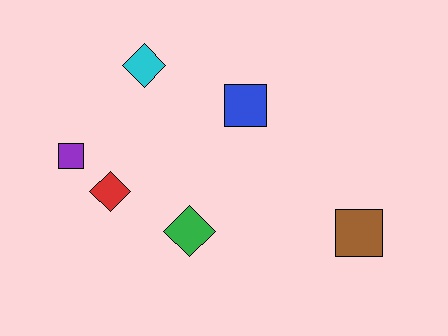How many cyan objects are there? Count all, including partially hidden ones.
There is 1 cyan object.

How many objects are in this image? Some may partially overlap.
There are 6 objects.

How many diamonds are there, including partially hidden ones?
There are 3 diamonds.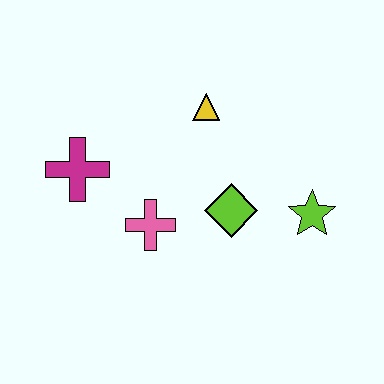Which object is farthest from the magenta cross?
The lime star is farthest from the magenta cross.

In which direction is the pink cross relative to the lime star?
The pink cross is to the left of the lime star.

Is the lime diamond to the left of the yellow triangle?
No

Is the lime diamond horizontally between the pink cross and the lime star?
Yes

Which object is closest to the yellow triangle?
The lime diamond is closest to the yellow triangle.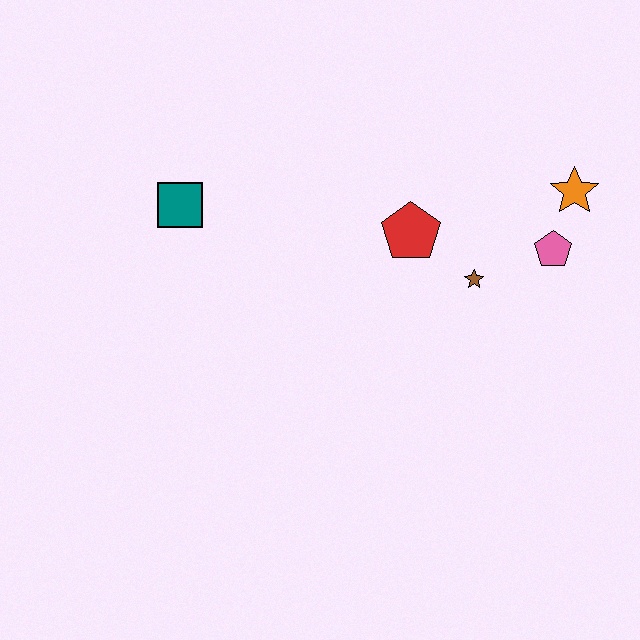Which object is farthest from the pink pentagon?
The teal square is farthest from the pink pentagon.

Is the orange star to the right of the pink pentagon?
Yes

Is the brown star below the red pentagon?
Yes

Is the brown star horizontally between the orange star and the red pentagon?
Yes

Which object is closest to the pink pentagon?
The orange star is closest to the pink pentagon.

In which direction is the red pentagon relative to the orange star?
The red pentagon is to the left of the orange star.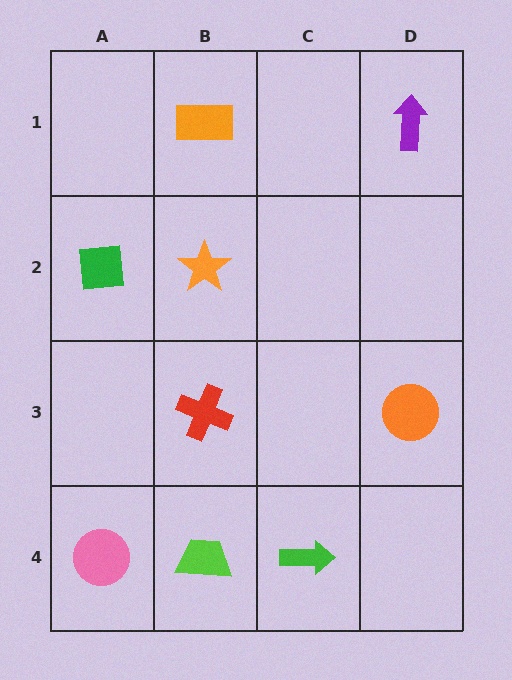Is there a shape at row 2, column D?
No, that cell is empty.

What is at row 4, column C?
A green arrow.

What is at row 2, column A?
A green square.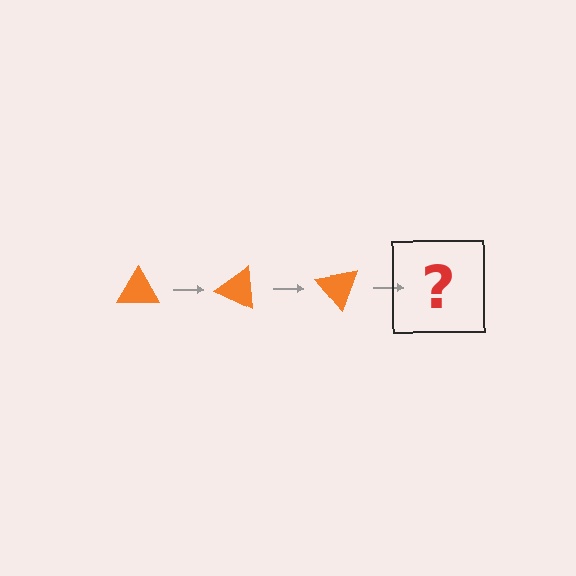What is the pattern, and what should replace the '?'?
The pattern is that the triangle rotates 25 degrees each step. The '?' should be an orange triangle rotated 75 degrees.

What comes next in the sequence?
The next element should be an orange triangle rotated 75 degrees.